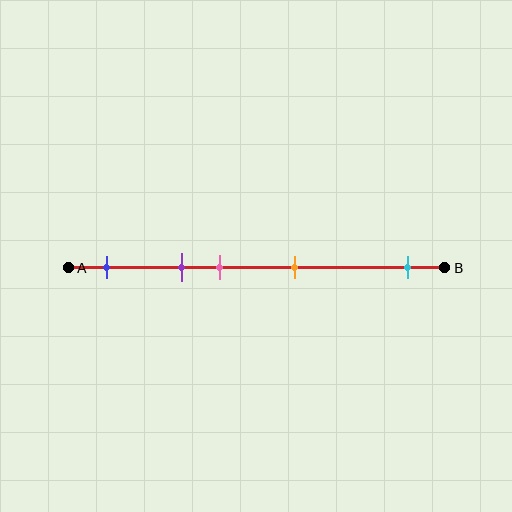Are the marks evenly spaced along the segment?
No, the marks are not evenly spaced.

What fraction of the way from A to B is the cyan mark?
The cyan mark is approximately 90% (0.9) of the way from A to B.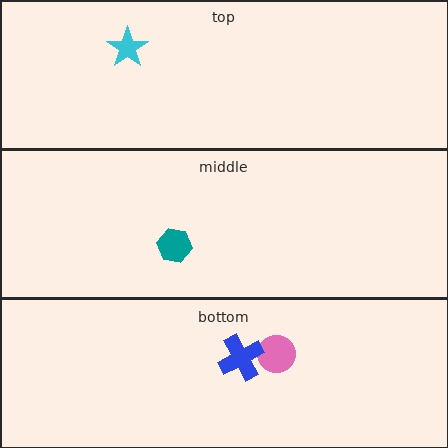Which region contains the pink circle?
The bottom region.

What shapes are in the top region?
The cyan star.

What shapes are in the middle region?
The teal hexagon.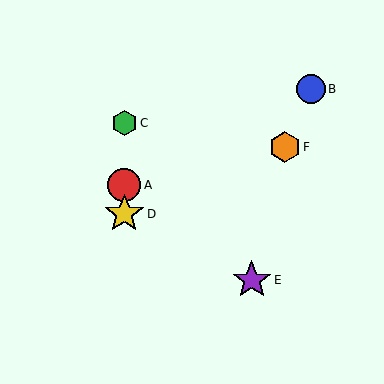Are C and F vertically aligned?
No, C is at x≈124 and F is at x≈285.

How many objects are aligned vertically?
3 objects (A, C, D) are aligned vertically.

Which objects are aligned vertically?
Objects A, C, D are aligned vertically.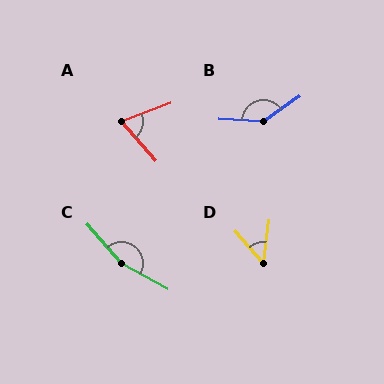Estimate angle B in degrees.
Approximately 141 degrees.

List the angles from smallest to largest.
D (49°), A (70°), B (141°), C (160°).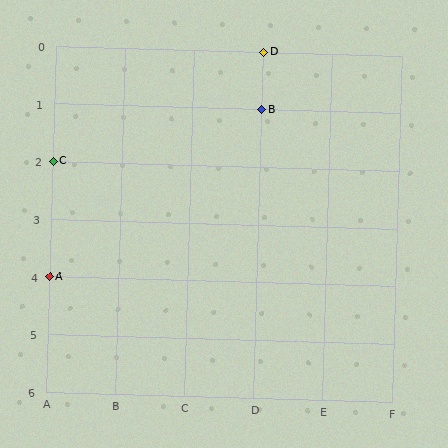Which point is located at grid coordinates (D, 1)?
Point B is at (D, 1).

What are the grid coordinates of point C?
Point C is at grid coordinates (A, 2).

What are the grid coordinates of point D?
Point D is at grid coordinates (D, 0).